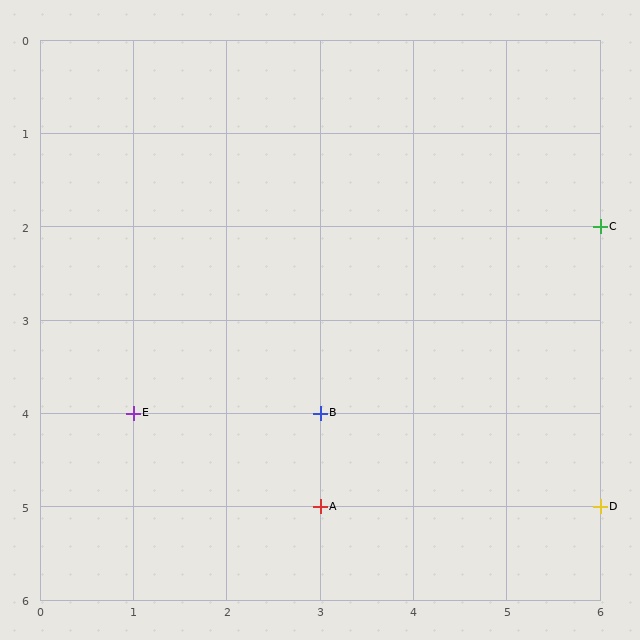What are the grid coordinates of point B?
Point B is at grid coordinates (3, 4).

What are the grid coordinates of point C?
Point C is at grid coordinates (6, 2).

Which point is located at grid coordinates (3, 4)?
Point B is at (3, 4).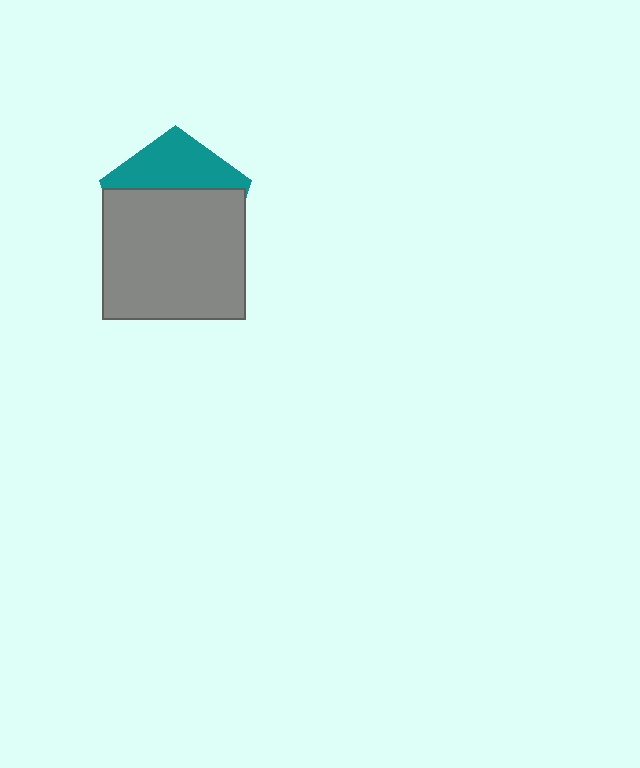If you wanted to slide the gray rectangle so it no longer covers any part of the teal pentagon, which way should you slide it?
Slide it down — that is the most direct way to separate the two shapes.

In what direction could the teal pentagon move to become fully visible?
The teal pentagon could move up. That would shift it out from behind the gray rectangle entirely.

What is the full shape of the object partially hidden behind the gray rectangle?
The partially hidden object is a teal pentagon.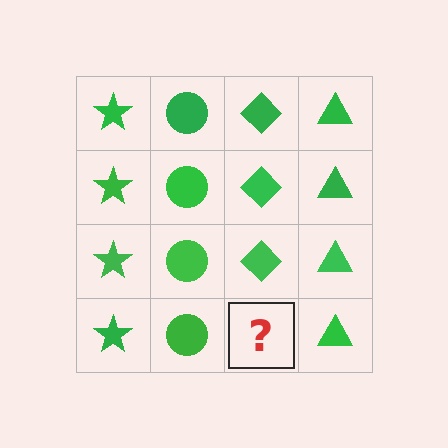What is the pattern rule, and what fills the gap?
The rule is that each column has a consistent shape. The gap should be filled with a green diamond.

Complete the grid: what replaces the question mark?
The question mark should be replaced with a green diamond.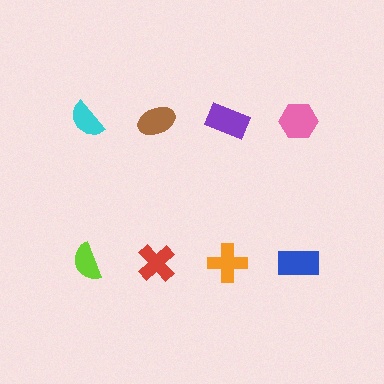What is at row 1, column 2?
A brown ellipse.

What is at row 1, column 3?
A purple rectangle.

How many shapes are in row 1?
4 shapes.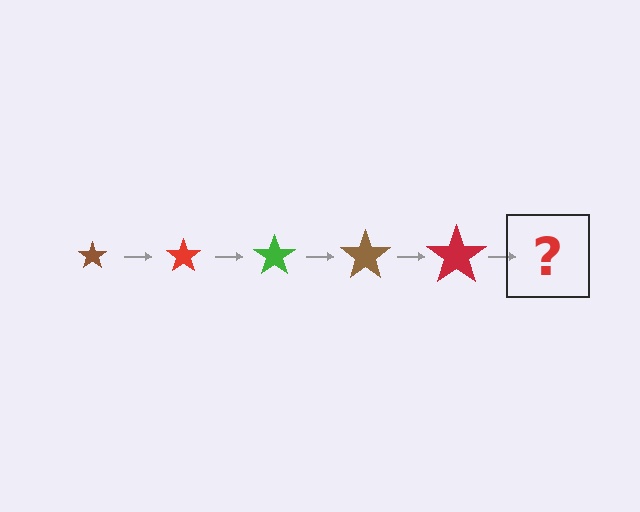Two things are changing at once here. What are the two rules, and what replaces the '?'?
The two rules are that the star grows larger each step and the color cycles through brown, red, and green. The '?' should be a green star, larger than the previous one.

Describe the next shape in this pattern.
It should be a green star, larger than the previous one.